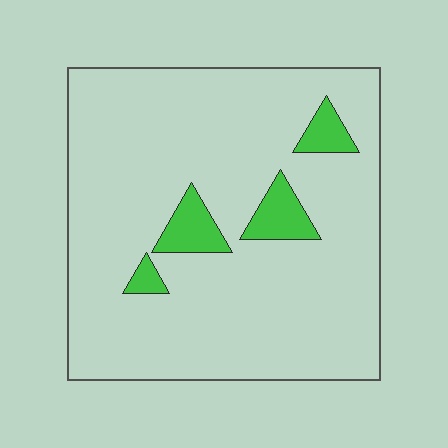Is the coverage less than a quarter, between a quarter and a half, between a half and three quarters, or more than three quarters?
Less than a quarter.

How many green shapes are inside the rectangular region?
4.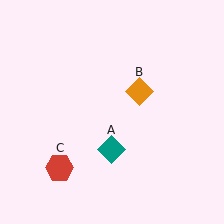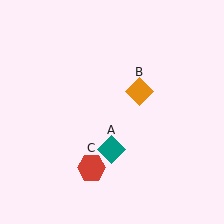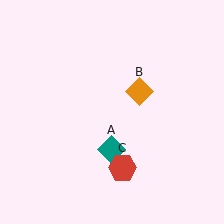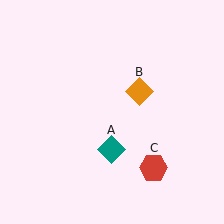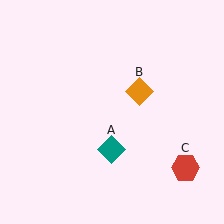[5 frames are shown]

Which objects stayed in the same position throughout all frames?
Teal diamond (object A) and orange diamond (object B) remained stationary.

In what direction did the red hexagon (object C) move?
The red hexagon (object C) moved right.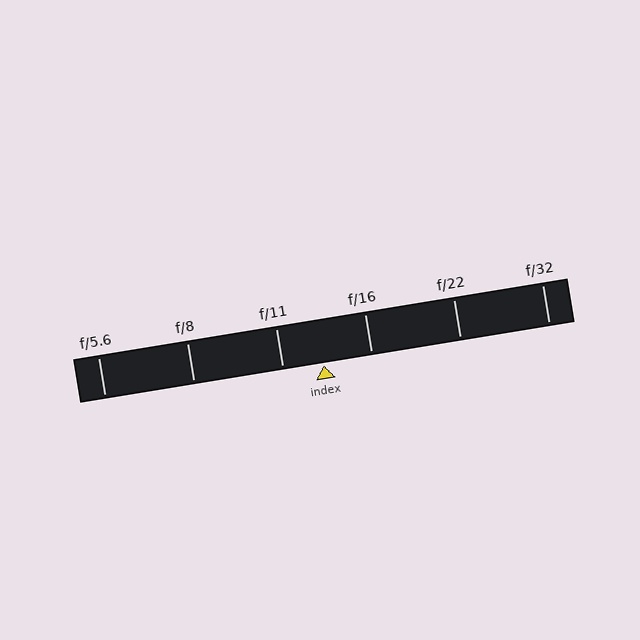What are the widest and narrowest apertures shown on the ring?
The widest aperture shown is f/5.6 and the narrowest is f/32.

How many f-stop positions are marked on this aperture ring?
There are 6 f-stop positions marked.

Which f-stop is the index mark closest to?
The index mark is closest to f/11.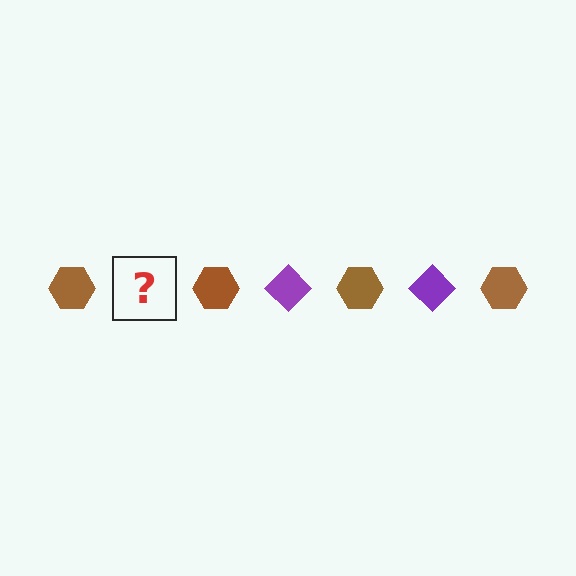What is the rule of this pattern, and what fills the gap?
The rule is that the pattern alternates between brown hexagon and purple diamond. The gap should be filled with a purple diamond.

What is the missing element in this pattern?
The missing element is a purple diamond.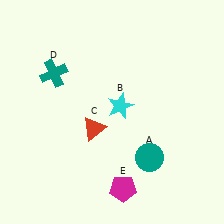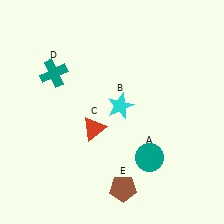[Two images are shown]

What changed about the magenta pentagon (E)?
In Image 1, E is magenta. In Image 2, it changed to brown.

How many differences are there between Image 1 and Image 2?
There is 1 difference between the two images.